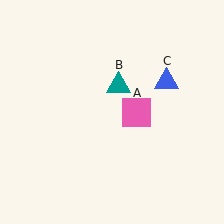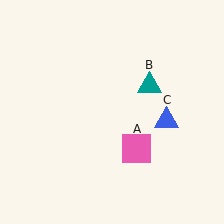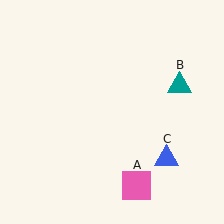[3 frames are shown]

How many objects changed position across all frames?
3 objects changed position: pink square (object A), teal triangle (object B), blue triangle (object C).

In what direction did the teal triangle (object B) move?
The teal triangle (object B) moved right.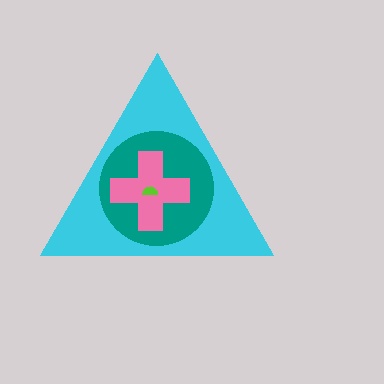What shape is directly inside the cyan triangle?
The teal circle.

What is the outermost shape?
The cyan triangle.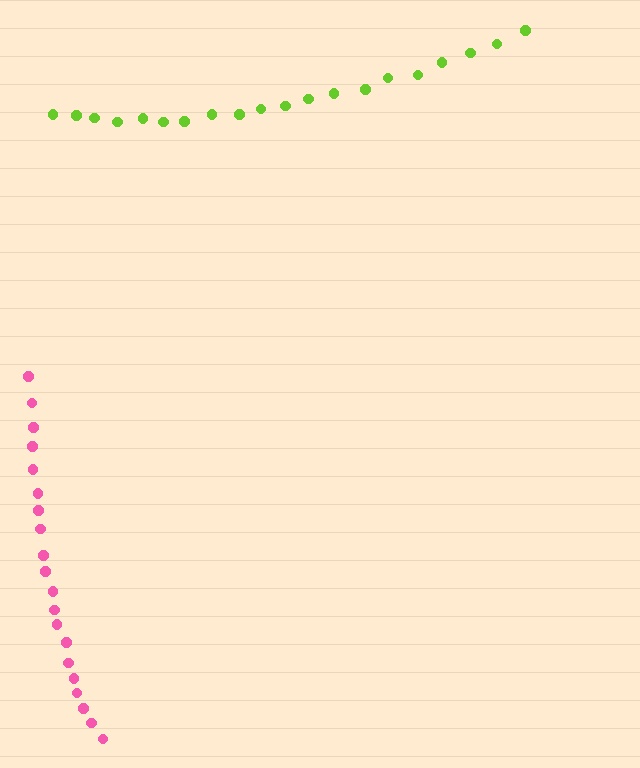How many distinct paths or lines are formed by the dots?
There are 2 distinct paths.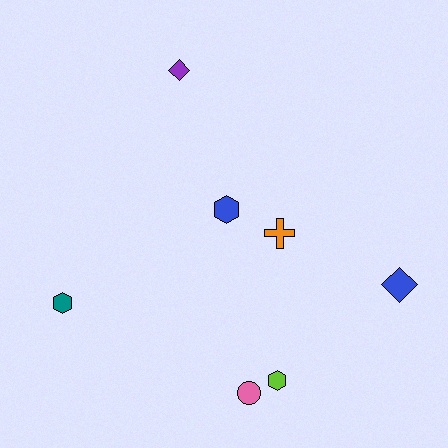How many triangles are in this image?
There are no triangles.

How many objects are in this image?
There are 7 objects.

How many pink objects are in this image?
There is 1 pink object.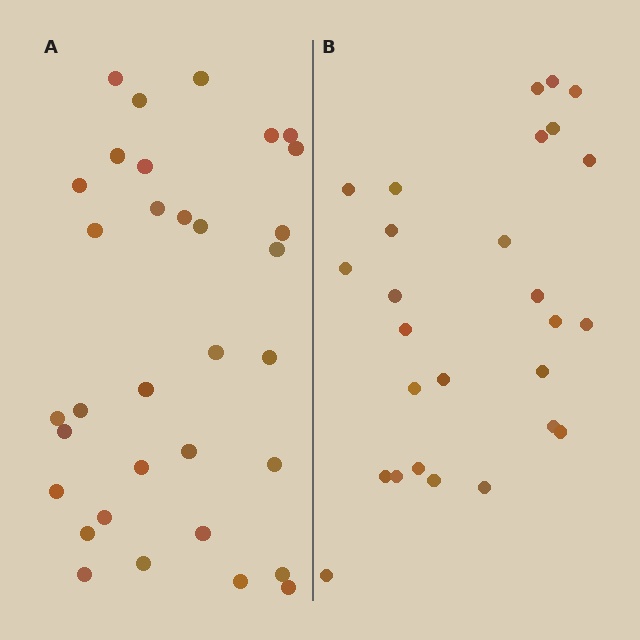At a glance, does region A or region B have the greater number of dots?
Region A (the left region) has more dots.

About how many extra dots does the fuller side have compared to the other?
Region A has about 6 more dots than region B.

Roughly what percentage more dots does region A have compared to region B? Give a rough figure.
About 20% more.